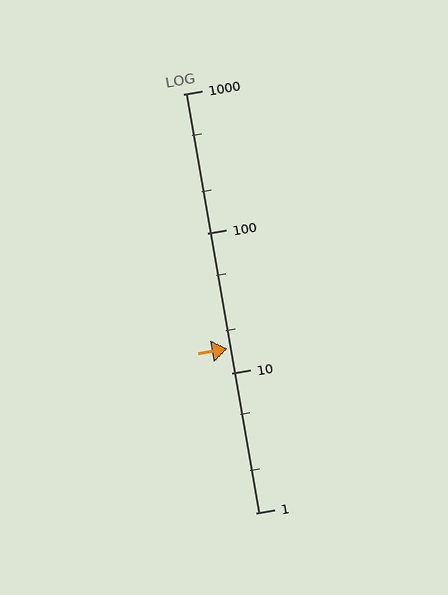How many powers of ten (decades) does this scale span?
The scale spans 3 decades, from 1 to 1000.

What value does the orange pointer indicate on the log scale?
The pointer indicates approximately 15.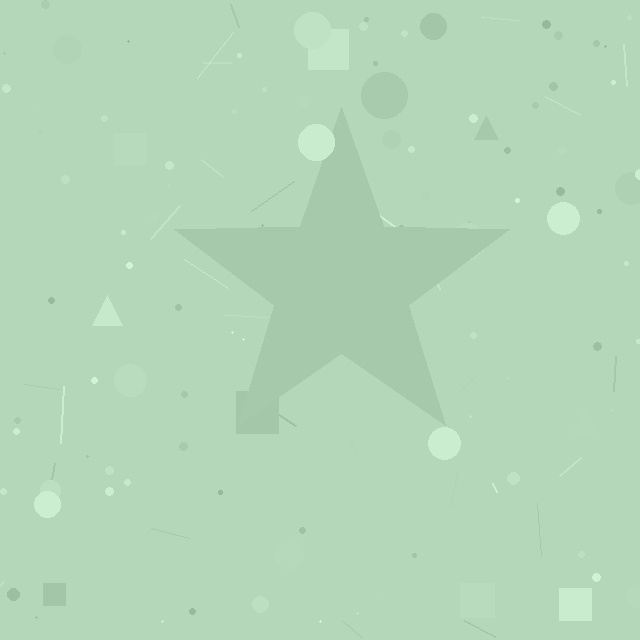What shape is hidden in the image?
A star is hidden in the image.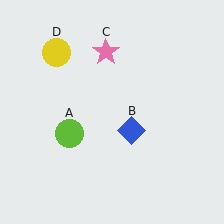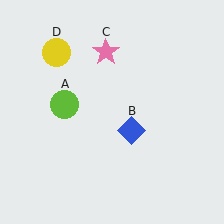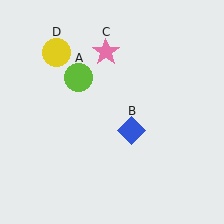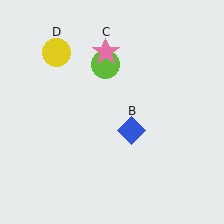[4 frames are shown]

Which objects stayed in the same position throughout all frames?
Blue diamond (object B) and pink star (object C) and yellow circle (object D) remained stationary.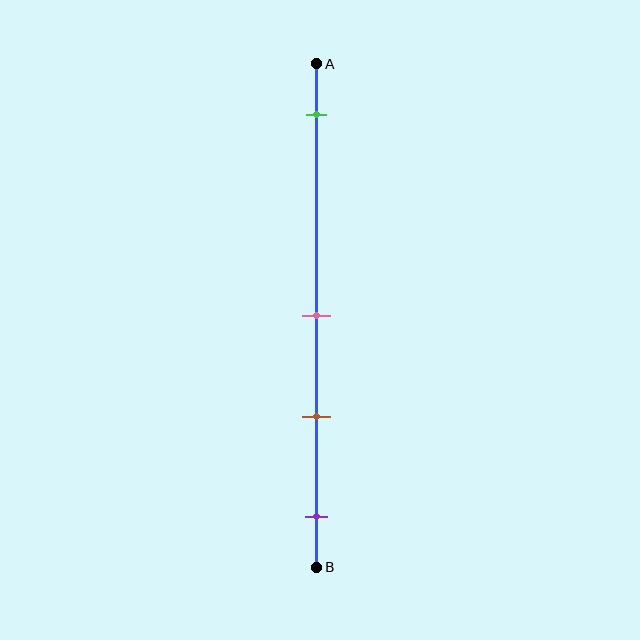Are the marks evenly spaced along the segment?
No, the marks are not evenly spaced.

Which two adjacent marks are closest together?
The pink and brown marks are the closest adjacent pair.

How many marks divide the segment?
There are 4 marks dividing the segment.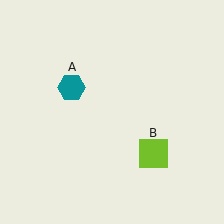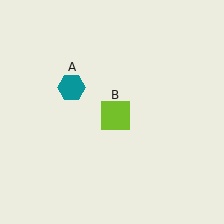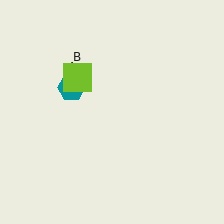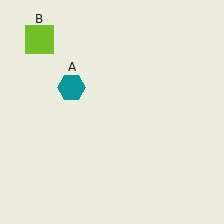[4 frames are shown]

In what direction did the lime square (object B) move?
The lime square (object B) moved up and to the left.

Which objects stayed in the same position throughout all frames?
Teal hexagon (object A) remained stationary.